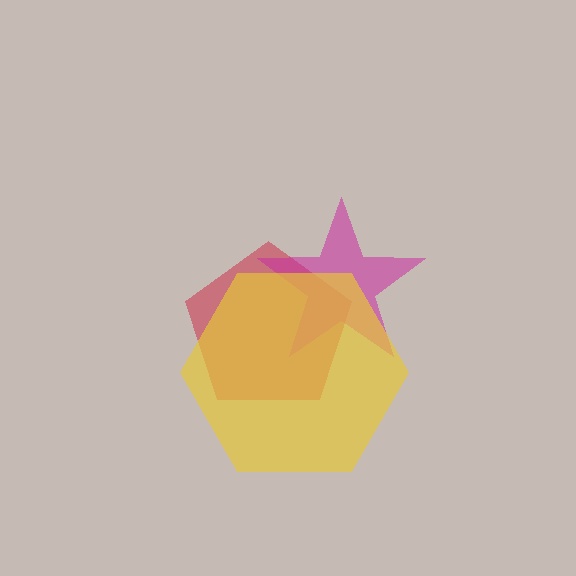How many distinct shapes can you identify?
There are 3 distinct shapes: a red pentagon, a magenta star, a yellow hexagon.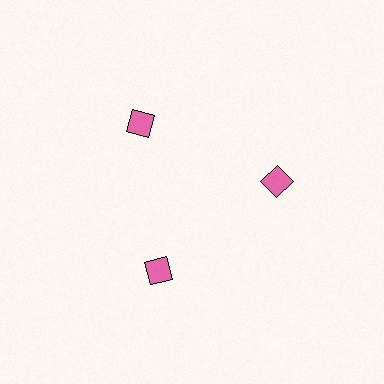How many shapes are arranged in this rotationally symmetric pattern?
There are 3 shapes, arranged in 3 groups of 1.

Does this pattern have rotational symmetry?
Yes, this pattern has 3-fold rotational symmetry. It looks the same after rotating 120 degrees around the center.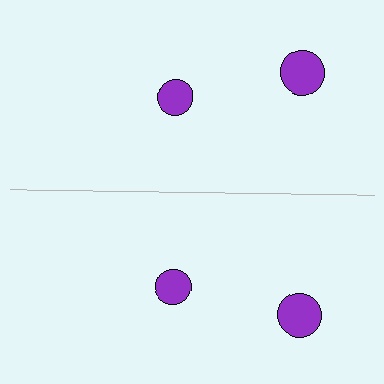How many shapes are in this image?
There are 4 shapes in this image.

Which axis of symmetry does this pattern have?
The pattern has a horizontal axis of symmetry running through the center of the image.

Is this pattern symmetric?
Yes, this pattern has bilateral (reflection) symmetry.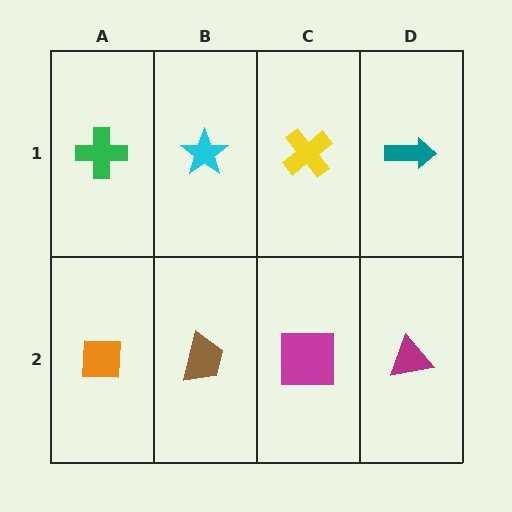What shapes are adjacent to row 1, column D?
A magenta triangle (row 2, column D), a yellow cross (row 1, column C).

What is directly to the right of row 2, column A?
A brown trapezoid.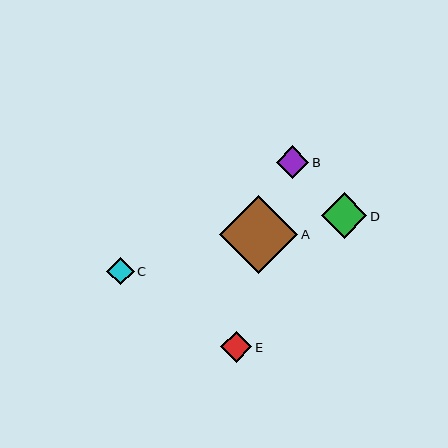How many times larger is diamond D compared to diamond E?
Diamond D is approximately 1.5 times the size of diamond E.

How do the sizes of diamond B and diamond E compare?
Diamond B and diamond E are approximately the same size.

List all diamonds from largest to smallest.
From largest to smallest: A, D, B, E, C.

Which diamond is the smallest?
Diamond C is the smallest with a size of approximately 28 pixels.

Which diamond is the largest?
Diamond A is the largest with a size of approximately 78 pixels.